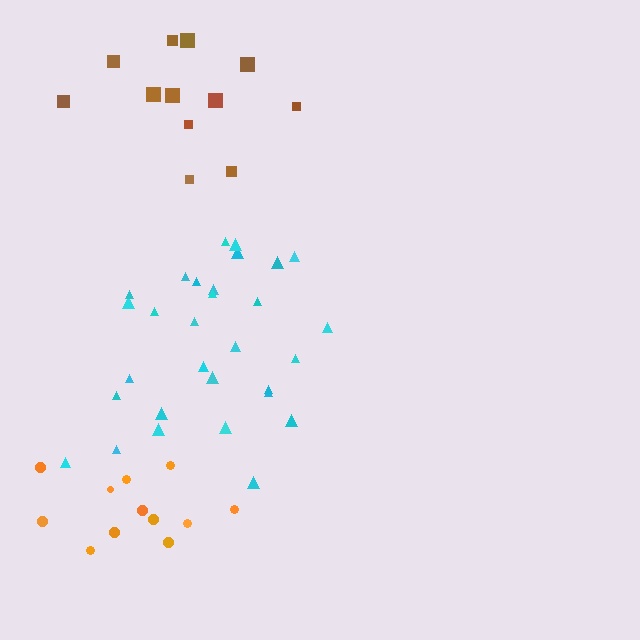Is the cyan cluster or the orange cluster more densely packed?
Cyan.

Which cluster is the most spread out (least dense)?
Orange.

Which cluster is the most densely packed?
Cyan.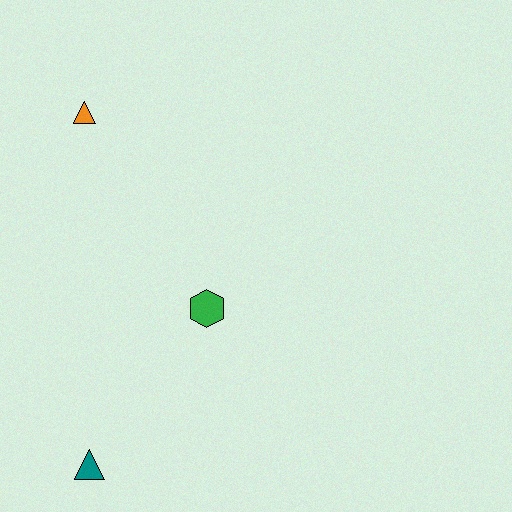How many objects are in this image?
There are 3 objects.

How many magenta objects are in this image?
There are no magenta objects.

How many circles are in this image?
There are no circles.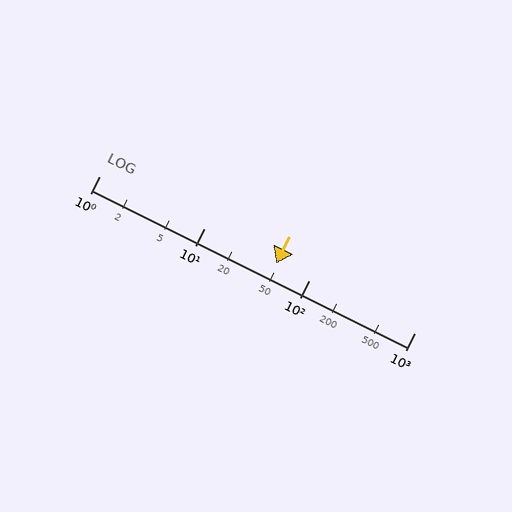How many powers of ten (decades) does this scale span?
The scale spans 3 decades, from 1 to 1000.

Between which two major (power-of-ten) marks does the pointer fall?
The pointer is between 10 and 100.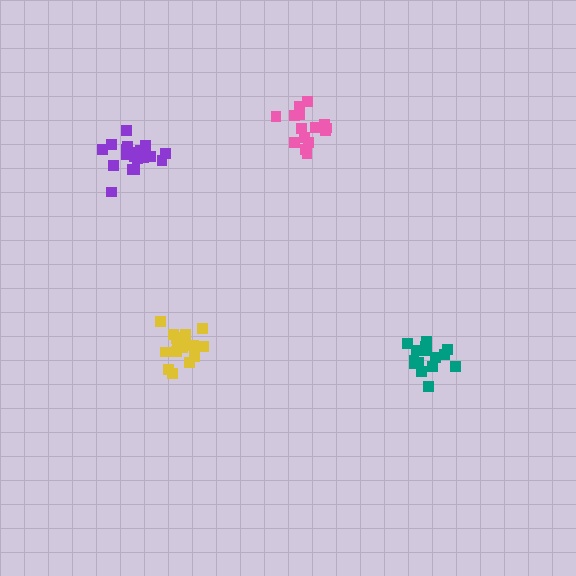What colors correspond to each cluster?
The clusters are colored: yellow, pink, teal, purple.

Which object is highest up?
The pink cluster is topmost.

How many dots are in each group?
Group 1: 19 dots, Group 2: 15 dots, Group 3: 15 dots, Group 4: 20 dots (69 total).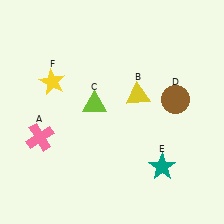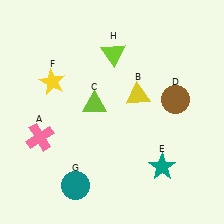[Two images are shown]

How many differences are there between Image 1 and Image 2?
There are 2 differences between the two images.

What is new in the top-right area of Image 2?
A lime triangle (H) was added in the top-right area of Image 2.